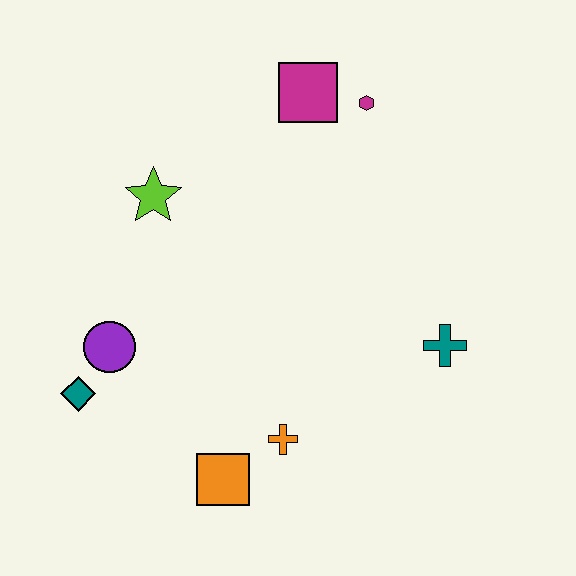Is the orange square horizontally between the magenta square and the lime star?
Yes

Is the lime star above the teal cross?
Yes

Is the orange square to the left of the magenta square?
Yes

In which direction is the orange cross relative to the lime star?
The orange cross is below the lime star.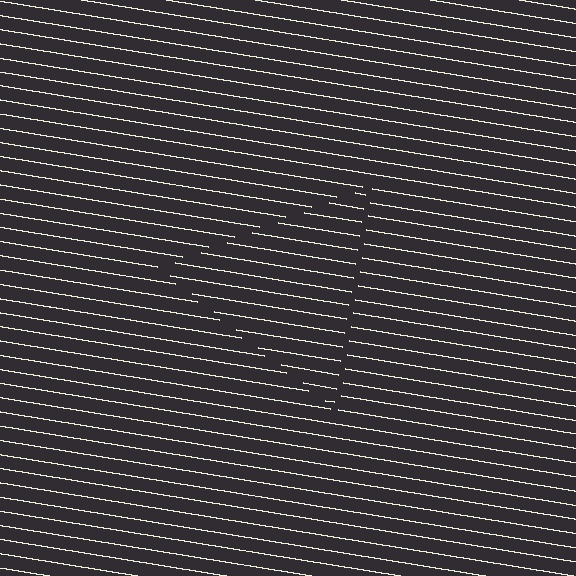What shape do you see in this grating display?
An illusory triangle. The interior of the shape contains the same grating, shifted by half a period — the contour is defined by the phase discontinuity where line-ends from the inner and outer gratings abut.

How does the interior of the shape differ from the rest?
The interior of the shape contains the same grating, shifted by half a period — the contour is defined by the phase discontinuity where line-ends from the inner and outer gratings abut.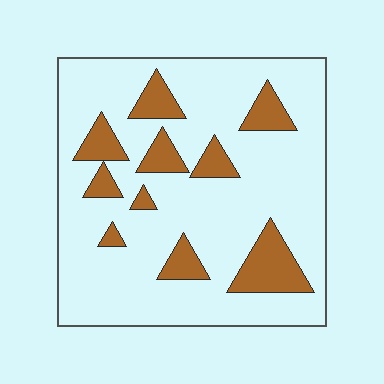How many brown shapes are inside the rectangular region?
10.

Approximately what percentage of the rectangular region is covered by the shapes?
Approximately 20%.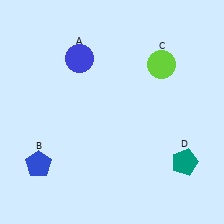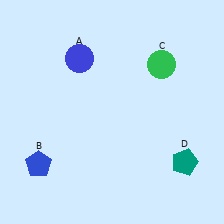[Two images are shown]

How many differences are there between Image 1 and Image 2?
There is 1 difference between the two images.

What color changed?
The circle (C) changed from lime in Image 1 to green in Image 2.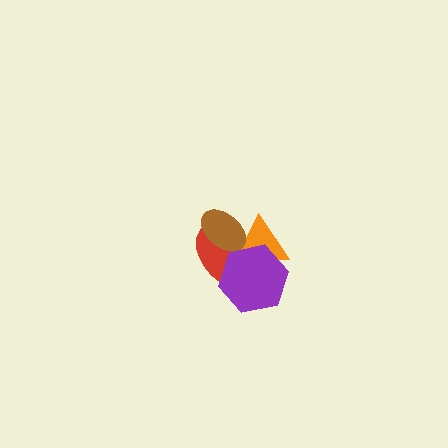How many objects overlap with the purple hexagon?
2 objects overlap with the purple hexagon.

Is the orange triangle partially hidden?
Yes, it is partially covered by another shape.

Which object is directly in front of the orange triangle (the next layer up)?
The brown ellipse is directly in front of the orange triangle.